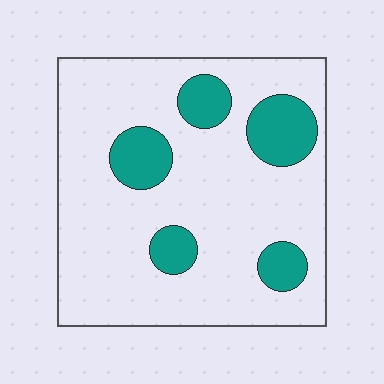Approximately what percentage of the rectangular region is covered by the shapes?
Approximately 20%.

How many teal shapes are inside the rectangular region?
5.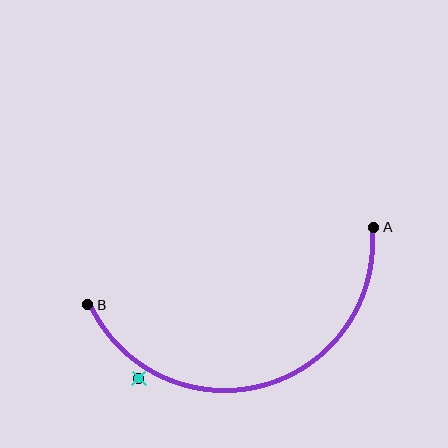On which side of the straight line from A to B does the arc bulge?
The arc bulges below the straight line connecting A and B.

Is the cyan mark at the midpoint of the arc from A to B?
No — the cyan mark does not lie on the arc at all. It sits slightly outside the curve.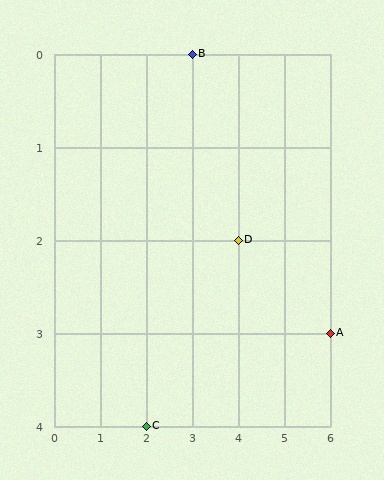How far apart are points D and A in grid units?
Points D and A are 2 columns and 1 row apart (about 2.2 grid units diagonally).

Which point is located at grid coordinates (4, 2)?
Point D is at (4, 2).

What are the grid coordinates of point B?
Point B is at grid coordinates (3, 0).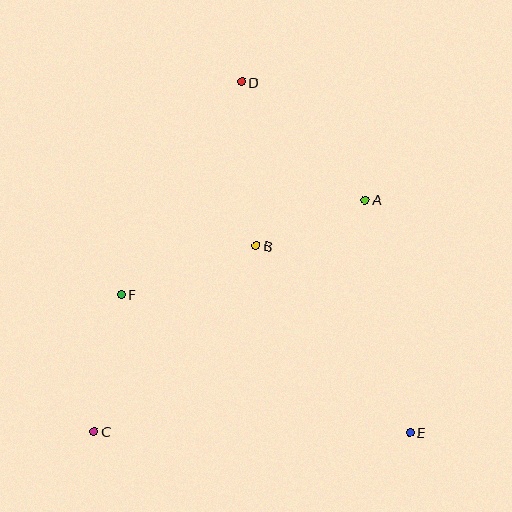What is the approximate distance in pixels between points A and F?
The distance between A and F is approximately 261 pixels.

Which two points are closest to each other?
Points A and B are closest to each other.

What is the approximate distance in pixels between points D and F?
The distance between D and F is approximately 244 pixels.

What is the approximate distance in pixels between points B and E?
The distance between B and E is approximately 242 pixels.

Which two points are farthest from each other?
Points D and E are farthest from each other.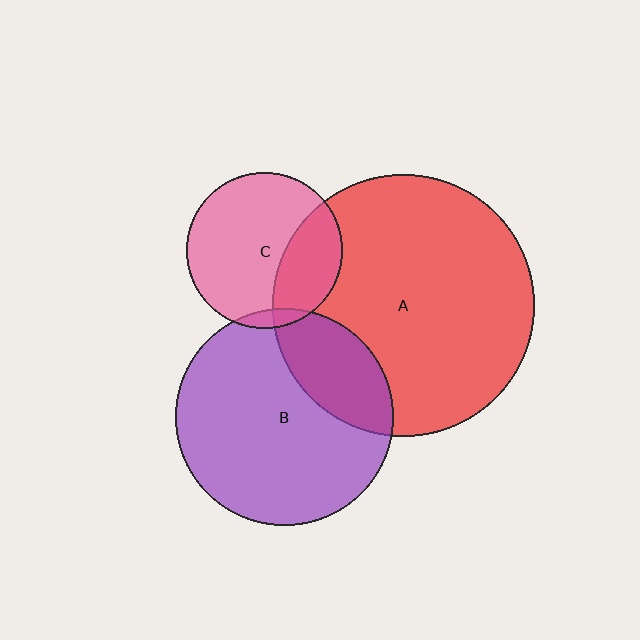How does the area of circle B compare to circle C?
Approximately 1.9 times.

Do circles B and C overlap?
Yes.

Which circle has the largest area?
Circle A (red).